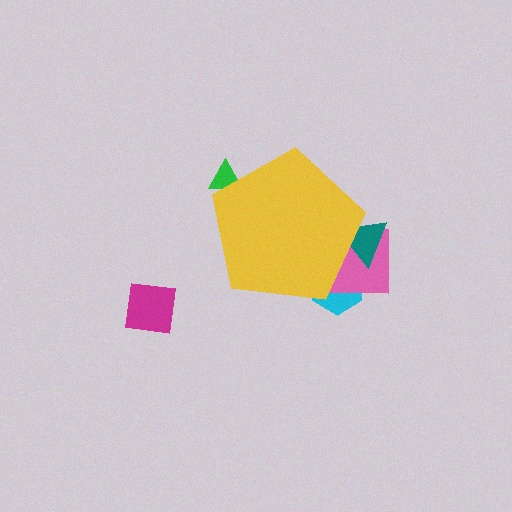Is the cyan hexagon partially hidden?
Yes, the cyan hexagon is partially hidden behind the yellow pentagon.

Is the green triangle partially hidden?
Yes, the green triangle is partially hidden behind the yellow pentagon.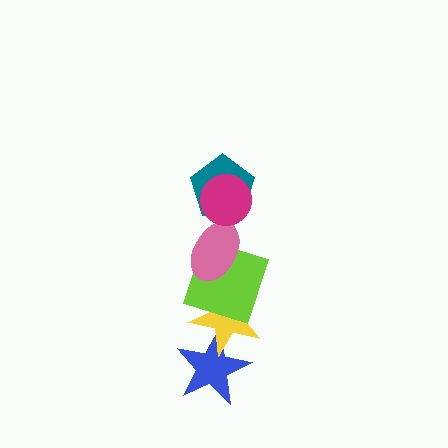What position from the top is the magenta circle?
The magenta circle is 1st from the top.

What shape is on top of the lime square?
The pink ellipse is on top of the lime square.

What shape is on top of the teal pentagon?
The magenta circle is on top of the teal pentagon.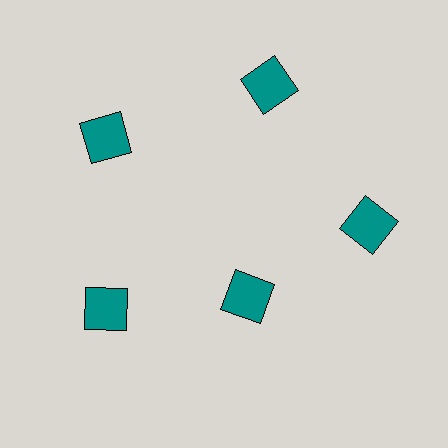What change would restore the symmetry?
The symmetry would be restored by moving it outward, back onto the ring so that all 5 squares sit at equal angles and equal distance from the center.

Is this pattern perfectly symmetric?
No. The 5 teal squares are arranged in a ring, but one element near the 5 o'clock position is pulled inward toward the center, breaking the 5-fold rotational symmetry.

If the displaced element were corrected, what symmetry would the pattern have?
It would have 5-fold rotational symmetry — the pattern would map onto itself every 72 degrees.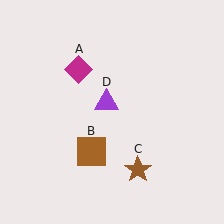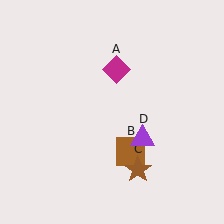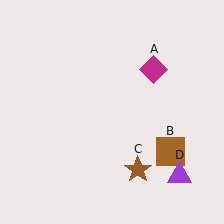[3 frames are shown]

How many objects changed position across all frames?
3 objects changed position: magenta diamond (object A), brown square (object B), purple triangle (object D).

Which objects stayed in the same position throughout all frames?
Brown star (object C) remained stationary.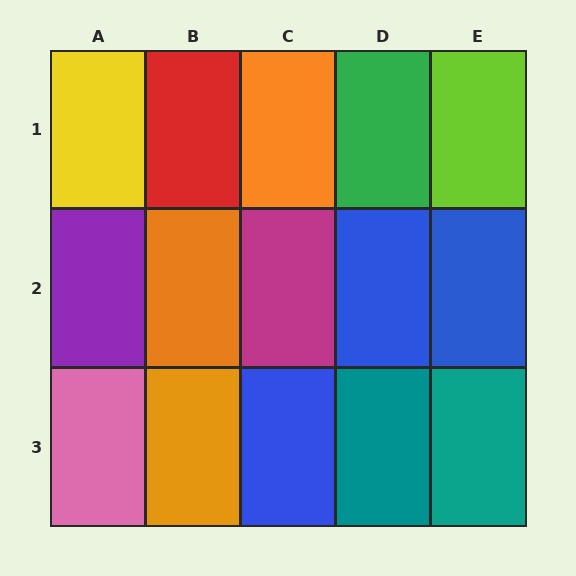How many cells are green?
1 cell is green.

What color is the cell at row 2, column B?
Orange.